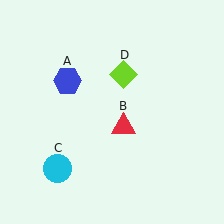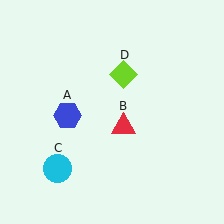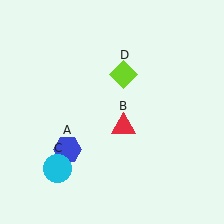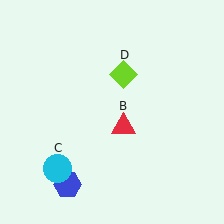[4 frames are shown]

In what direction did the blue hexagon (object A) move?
The blue hexagon (object A) moved down.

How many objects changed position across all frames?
1 object changed position: blue hexagon (object A).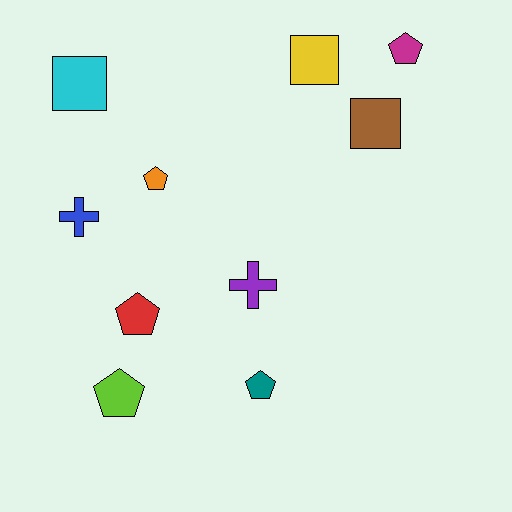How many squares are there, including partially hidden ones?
There are 3 squares.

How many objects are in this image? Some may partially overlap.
There are 10 objects.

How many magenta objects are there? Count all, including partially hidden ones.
There is 1 magenta object.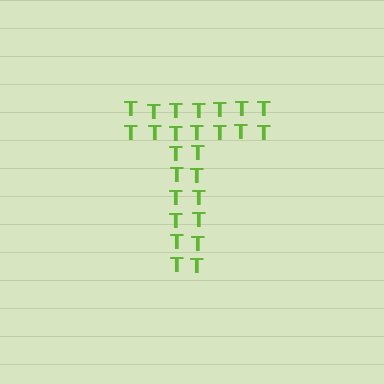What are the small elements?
The small elements are letter T's.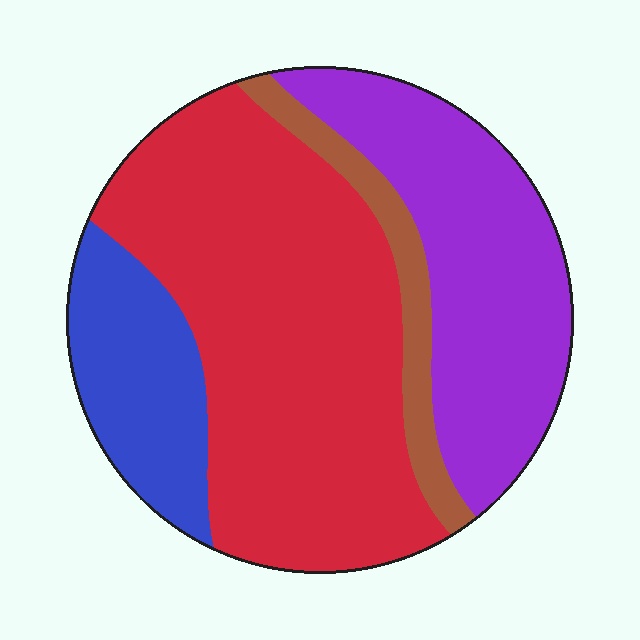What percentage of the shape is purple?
Purple takes up about one quarter (1/4) of the shape.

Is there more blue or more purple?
Purple.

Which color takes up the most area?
Red, at roughly 50%.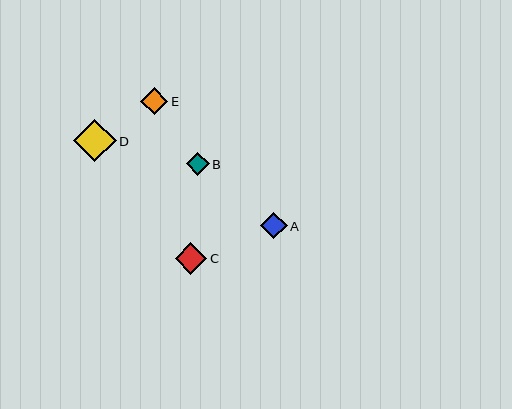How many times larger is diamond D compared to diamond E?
Diamond D is approximately 1.6 times the size of diamond E.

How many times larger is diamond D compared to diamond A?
Diamond D is approximately 1.6 times the size of diamond A.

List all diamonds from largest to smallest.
From largest to smallest: D, C, A, E, B.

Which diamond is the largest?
Diamond D is the largest with a size of approximately 42 pixels.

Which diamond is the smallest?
Diamond B is the smallest with a size of approximately 23 pixels.